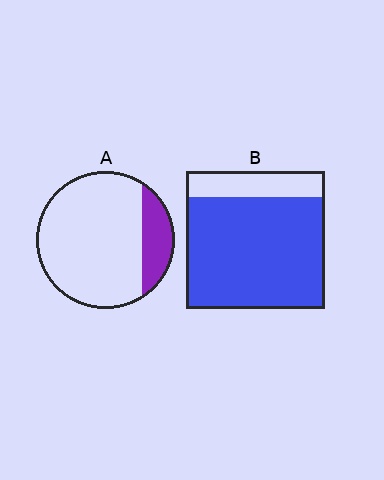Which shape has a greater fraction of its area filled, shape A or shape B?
Shape B.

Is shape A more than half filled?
No.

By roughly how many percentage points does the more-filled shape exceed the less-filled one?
By roughly 65 percentage points (B over A).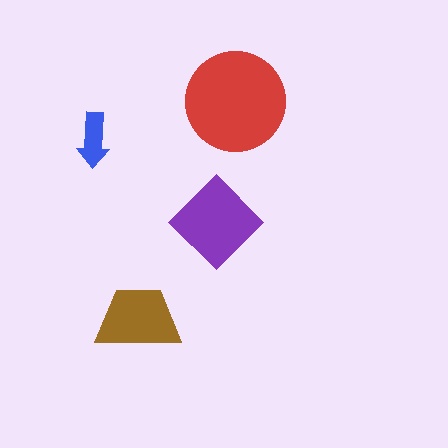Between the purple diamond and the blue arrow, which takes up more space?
The purple diamond.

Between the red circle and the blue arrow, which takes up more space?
The red circle.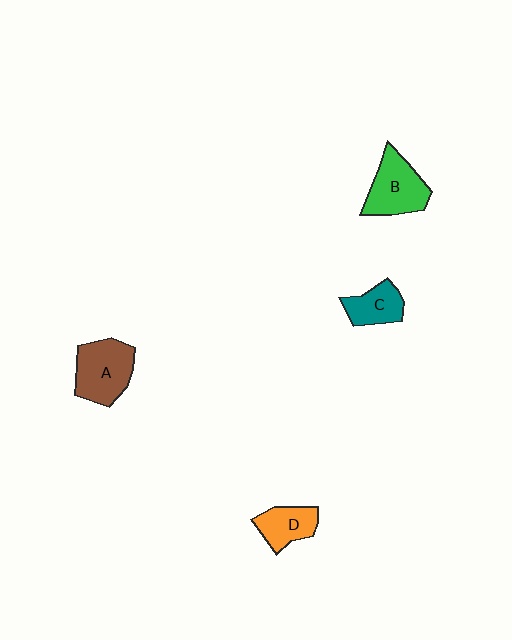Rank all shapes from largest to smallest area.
From largest to smallest: A (brown), B (green), D (orange), C (teal).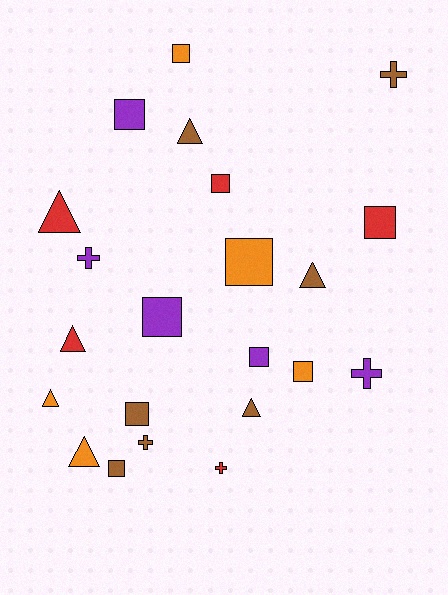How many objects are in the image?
There are 22 objects.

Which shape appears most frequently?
Square, with 10 objects.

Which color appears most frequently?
Brown, with 7 objects.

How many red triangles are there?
There are 2 red triangles.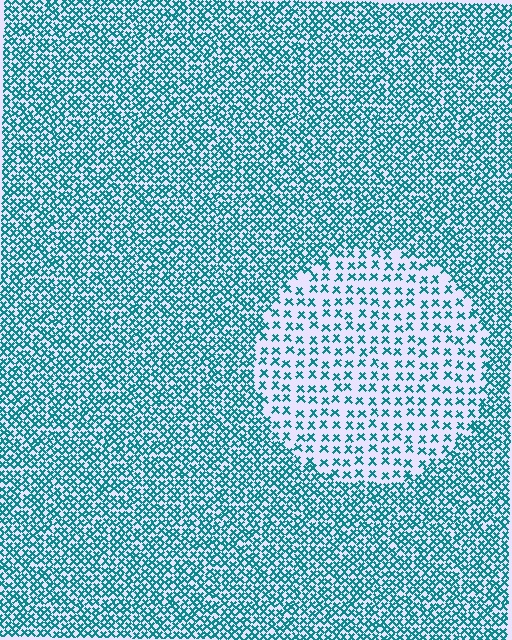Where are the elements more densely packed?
The elements are more densely packed outside the circle boundary.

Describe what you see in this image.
The image contains small teal elements arranged at two different densities. A circle-shaped region is visible where the elements are less densely packed than the surrounding area.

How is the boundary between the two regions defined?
The boundary is defined by a change in element density (approximately 2.4x ratio). All elements are the same color, size, and shape.